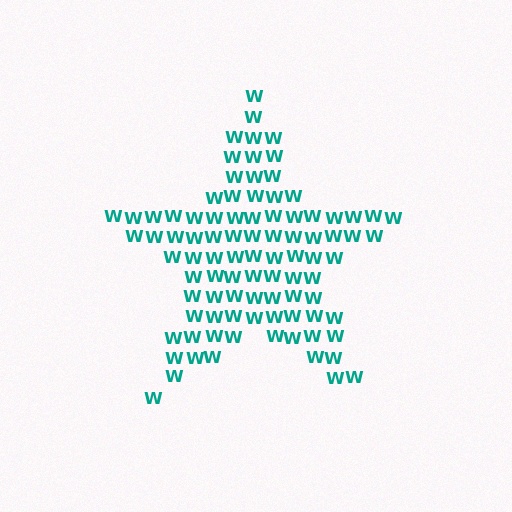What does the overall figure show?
The overall figure shows a star.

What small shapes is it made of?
It is made of small letter W's.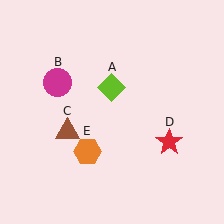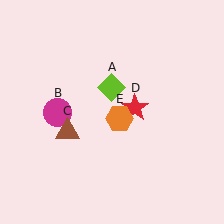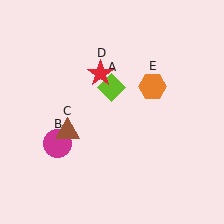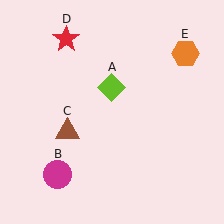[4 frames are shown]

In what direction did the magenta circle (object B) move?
The magenta circle (object B) moved down.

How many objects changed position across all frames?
3 objects changed position: magenta circle (object B), red star (object D), orange hexagon (object E).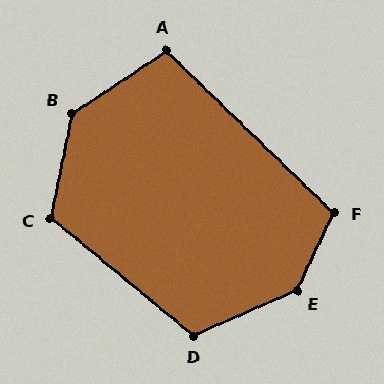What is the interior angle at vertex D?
Approximately 117 degrees (obtuse).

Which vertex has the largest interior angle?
E, at approximately 139 degrees.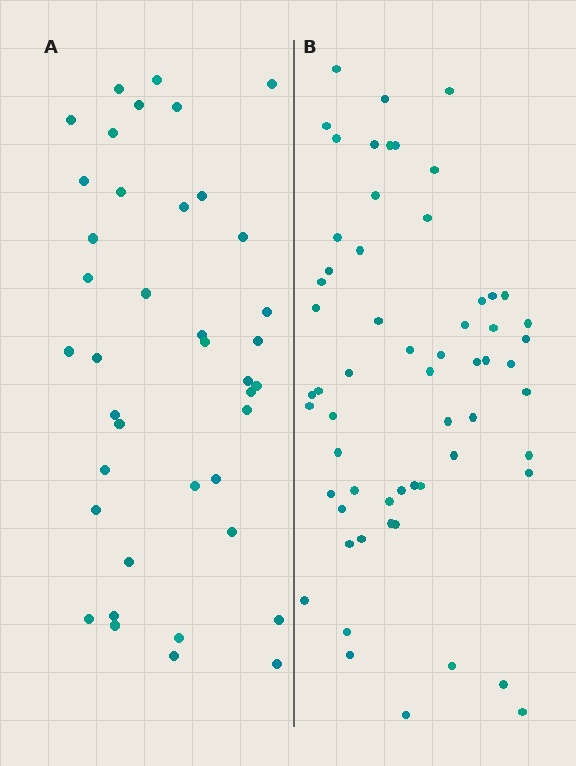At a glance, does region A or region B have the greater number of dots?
Region B (the right region) has more dots.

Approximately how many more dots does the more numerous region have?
Region B has approximately 20 more dots than region A.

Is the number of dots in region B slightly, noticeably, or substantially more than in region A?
Region B has substantially more. The ratio is roughly 1.5 to 1.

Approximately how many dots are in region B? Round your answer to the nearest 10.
About 60 dots.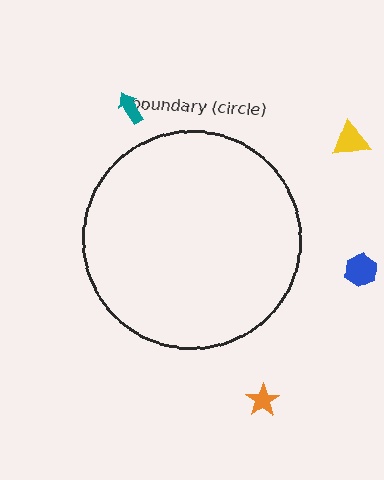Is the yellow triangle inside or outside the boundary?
Outside.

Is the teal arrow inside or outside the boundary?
Outside.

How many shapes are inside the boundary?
0 inside, 4 outside.